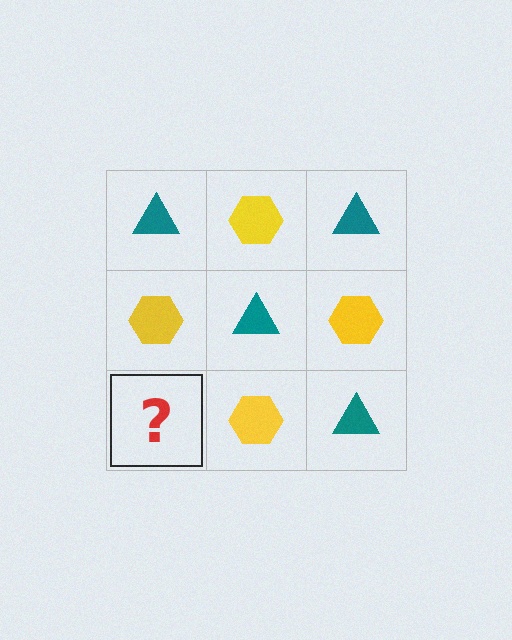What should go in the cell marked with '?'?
The missing cell should contain a teal triangle.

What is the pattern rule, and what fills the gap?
The rule is that it alternates teal triangle and yellow hexagon in a checkerboard pattern. The gap should be filled with a teal triangle.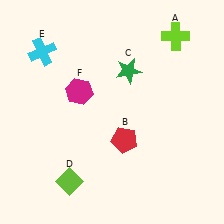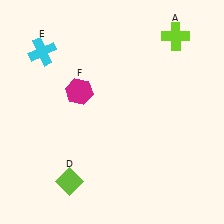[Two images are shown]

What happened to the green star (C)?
The green star (C) was removed in Image 2. It was in the top-right area of Image 1.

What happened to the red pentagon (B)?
The red pentagon (B) was removed in Image 2. It was in the bottom-right area of Image 1.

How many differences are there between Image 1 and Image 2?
There are 2 differences between the two images.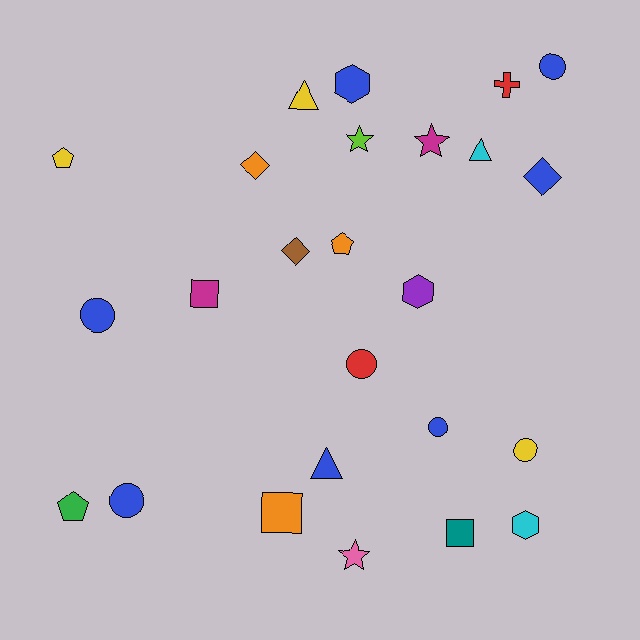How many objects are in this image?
There are 25 objects.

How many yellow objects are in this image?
There are 3 yellow objects.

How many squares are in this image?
There are 3 squares.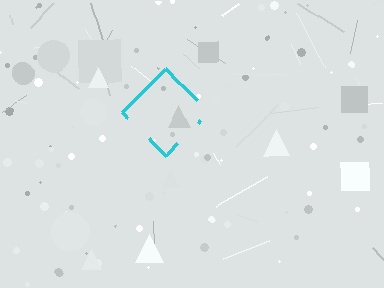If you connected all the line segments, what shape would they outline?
They would outline a diamond.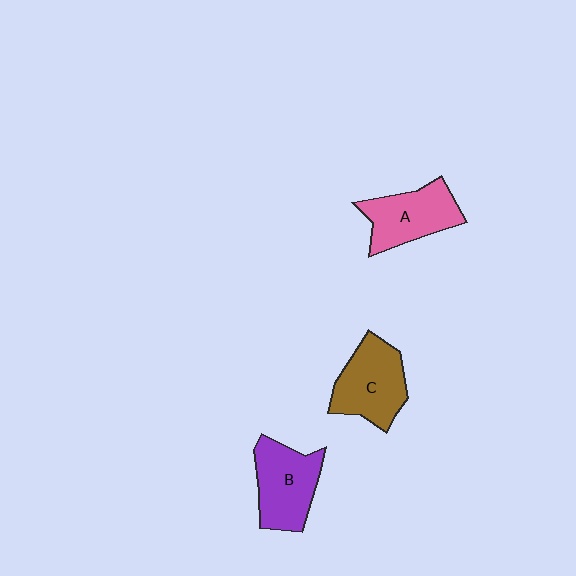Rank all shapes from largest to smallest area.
From largest to smallest: C (brown), B (purple), A (pink).